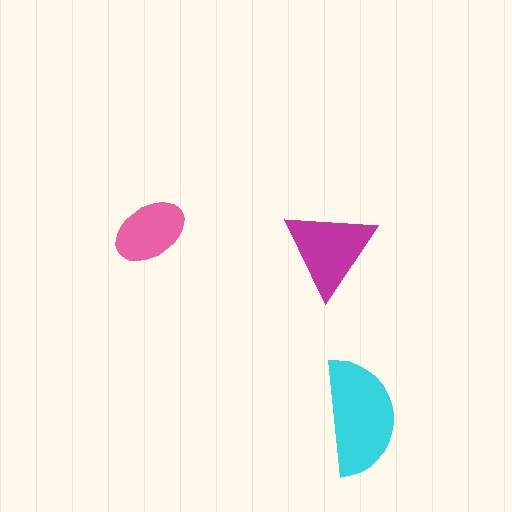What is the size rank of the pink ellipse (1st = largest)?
3rd.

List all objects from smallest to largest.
The pink ellipse, the magenta triangle, the cyan semicircle.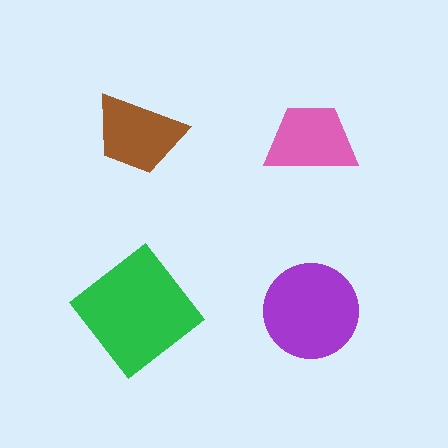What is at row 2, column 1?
A green diamond.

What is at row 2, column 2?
A purple circle.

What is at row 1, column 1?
A brown trapezoid.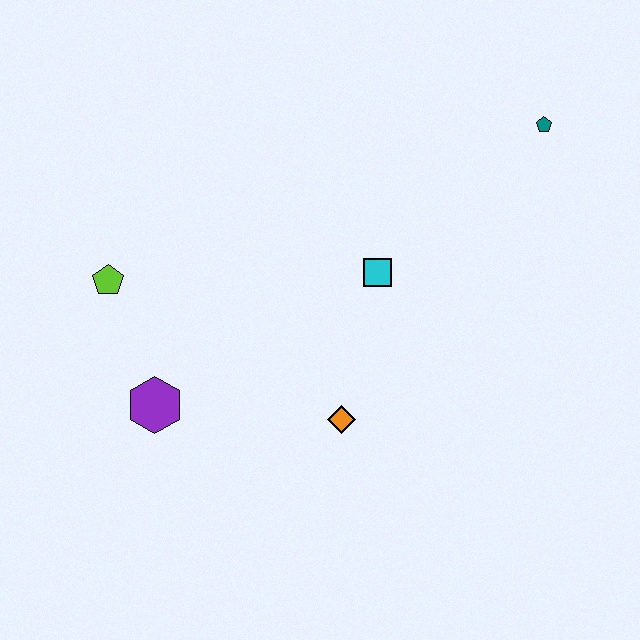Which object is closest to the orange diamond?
The cyan square is closest to the orange diamond.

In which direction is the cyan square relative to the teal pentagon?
The cyan square is to the left of the teal pentagon.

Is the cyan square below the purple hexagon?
No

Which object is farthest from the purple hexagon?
The teal pentagon is farthest from the purple hexagon.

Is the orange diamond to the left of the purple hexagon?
No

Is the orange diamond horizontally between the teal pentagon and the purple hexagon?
Yes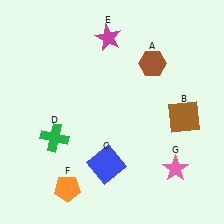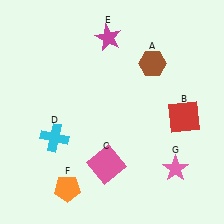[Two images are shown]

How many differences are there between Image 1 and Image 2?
There are 3 differences between the two images.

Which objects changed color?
B changed from brown to red. C changed from blue to pink. D changed from green to cyan.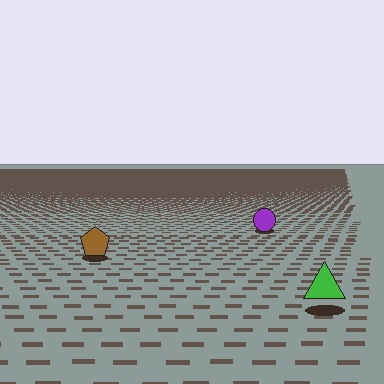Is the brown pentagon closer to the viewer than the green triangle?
No. The green triangle is closer — you can tell from the texture gradient: the ground texture is coarser near it.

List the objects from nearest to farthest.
From nearest to farthest: the green triangle, the brown pentagon, the purple circle.